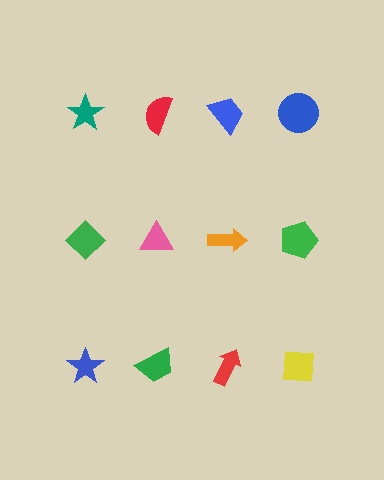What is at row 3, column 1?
A blue star.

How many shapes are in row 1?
4 shapes.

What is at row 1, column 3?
A blue trapezoid.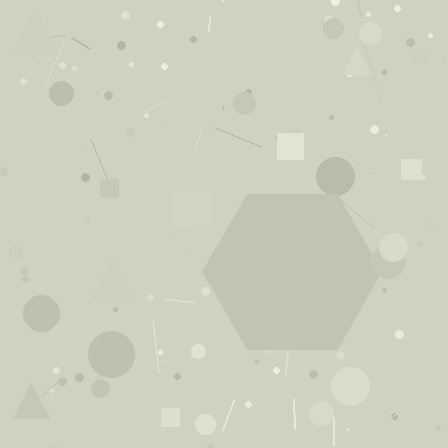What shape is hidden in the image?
A hexagon is hidden in the image.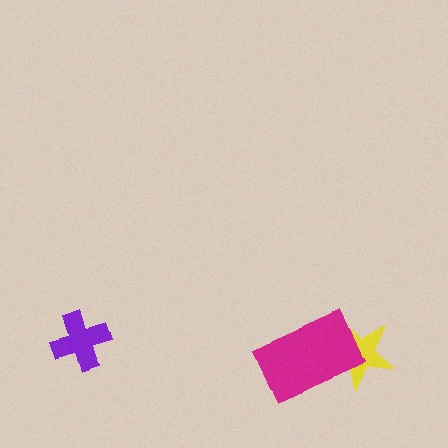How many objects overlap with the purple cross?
0 objects overlap with the purple cross.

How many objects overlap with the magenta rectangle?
1 object overlaps with the magenta rectangle.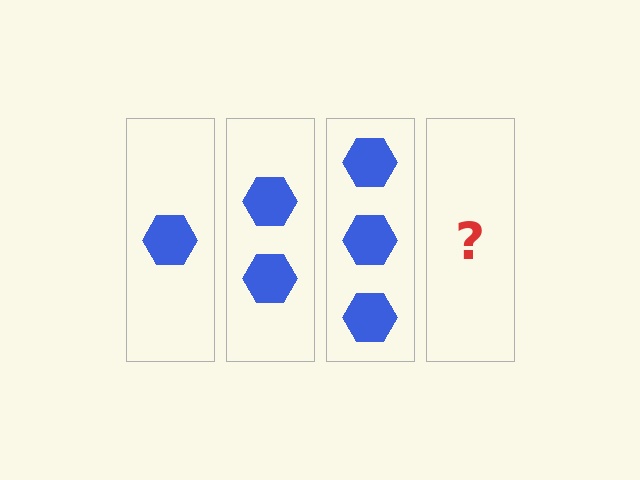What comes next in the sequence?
The next element should be 4 hexagons.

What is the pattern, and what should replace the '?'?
The pattern is that each step adds one more hexagon. The '?' should be 4 hexagons.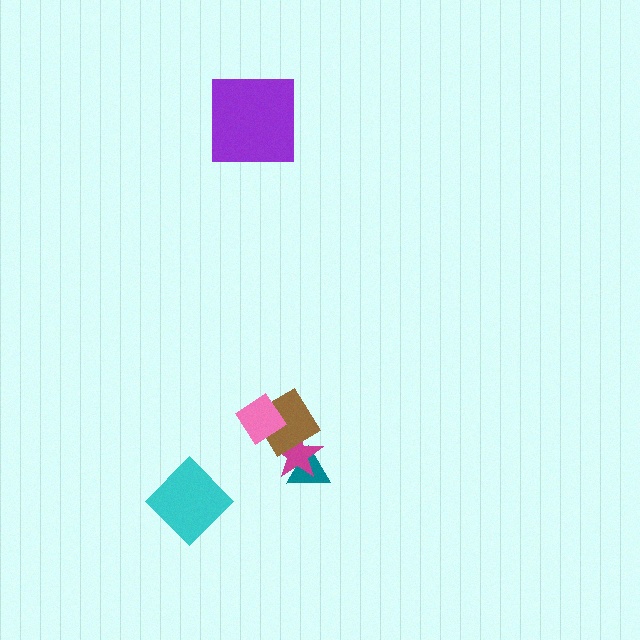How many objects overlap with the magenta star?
2 objects overlap with the magenta star.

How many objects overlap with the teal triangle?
2 objects overlap with the teal triangle.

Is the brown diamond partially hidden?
Yes, it is partially covered by another shape.